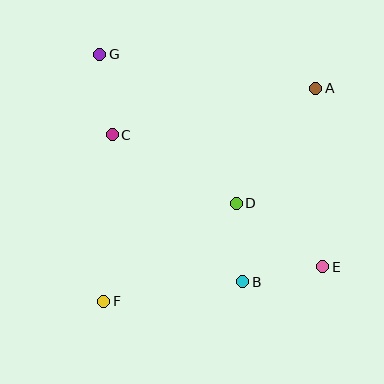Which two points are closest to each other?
Points B and D are closest to each other.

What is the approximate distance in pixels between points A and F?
The distance between A and F is approximately 300 pixels.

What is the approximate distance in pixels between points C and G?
The distance between C and G is approximately 81 pixels.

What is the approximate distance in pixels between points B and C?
The distance between B and C is approximately 197 pixels.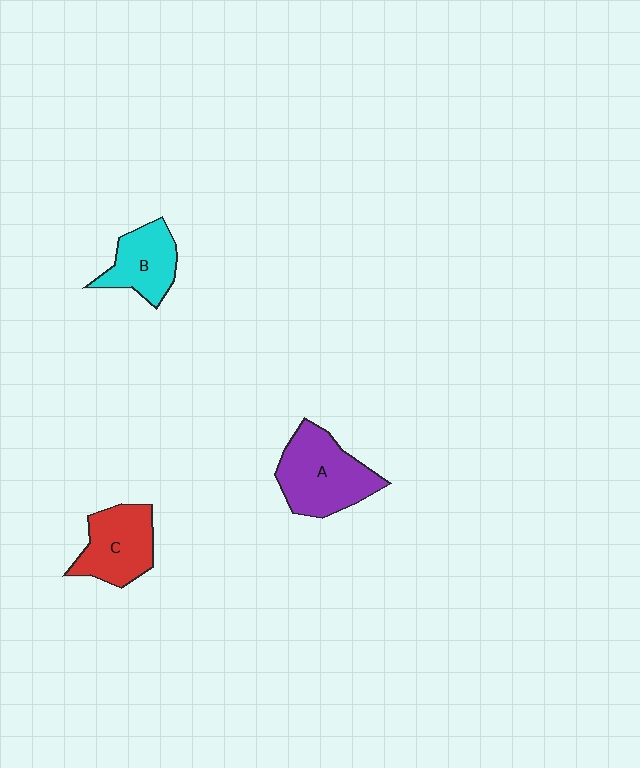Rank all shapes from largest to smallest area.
From largest to smallest: A (purple), C (red), B (cyan).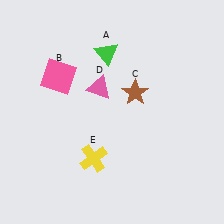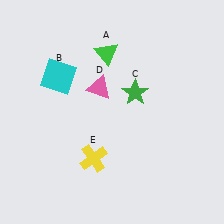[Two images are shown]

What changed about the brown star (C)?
In Image 1, C is brown. In Image 2, it changed to green.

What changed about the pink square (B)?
In Image 1, B is pink. In Image 2, it changed to cyan.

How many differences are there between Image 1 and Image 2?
There are 2 differences between the two images.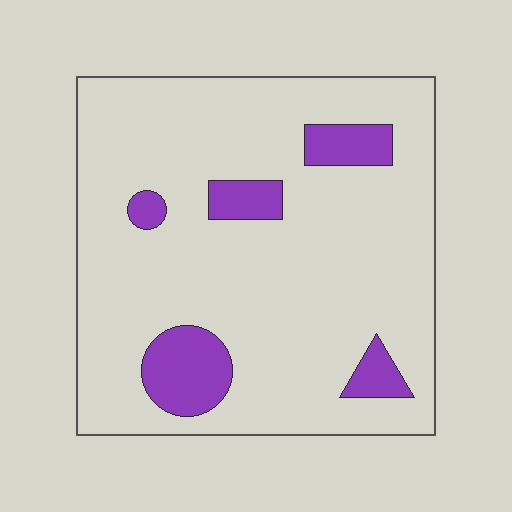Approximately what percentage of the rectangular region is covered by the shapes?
Approximately 15%.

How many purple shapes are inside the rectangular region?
5.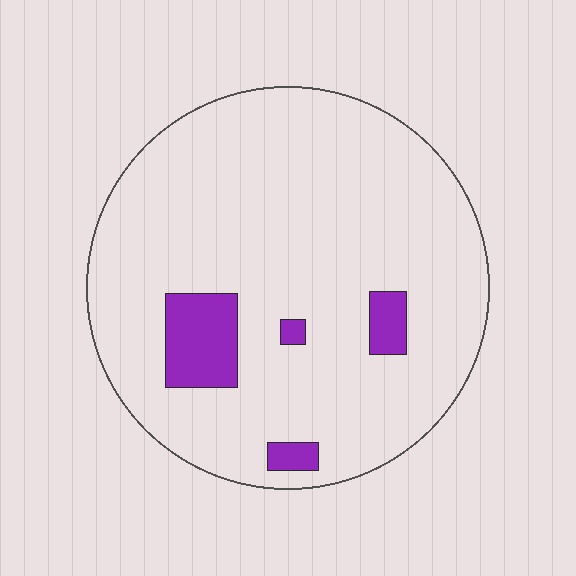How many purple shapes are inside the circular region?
4.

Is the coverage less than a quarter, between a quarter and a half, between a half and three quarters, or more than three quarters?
Less than a quarter.